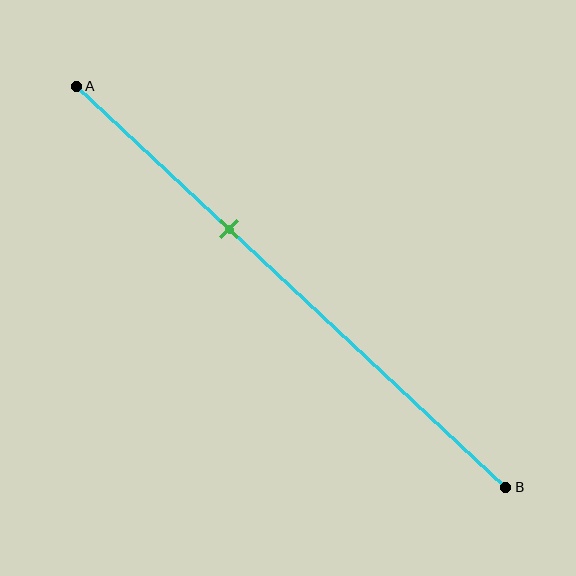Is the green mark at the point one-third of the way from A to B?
Yes, the mark is approximately at the one-third point.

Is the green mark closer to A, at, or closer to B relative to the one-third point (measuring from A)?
The green mark is approximately at the one-third point of segment AB.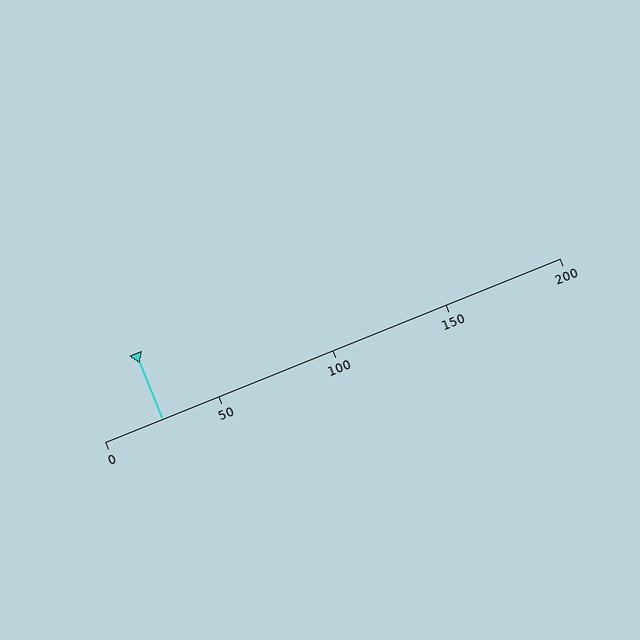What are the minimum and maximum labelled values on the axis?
The axis runs from 0 to 200.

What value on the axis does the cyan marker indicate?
The marker indicates approximately 25.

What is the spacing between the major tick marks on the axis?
The major ticks are spaced 50 apart.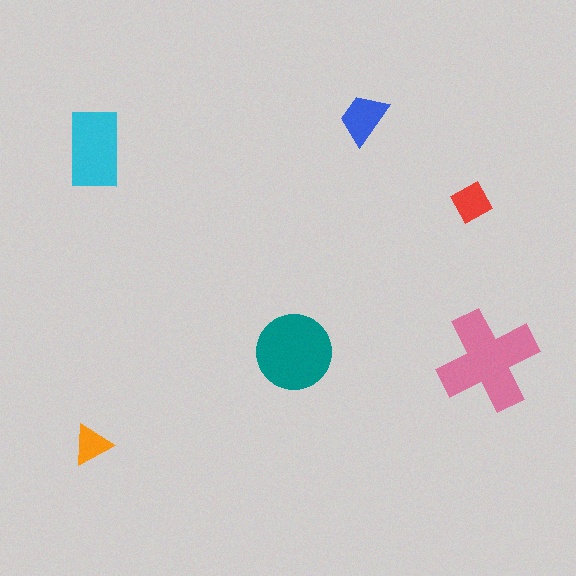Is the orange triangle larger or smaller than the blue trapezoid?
Smaller.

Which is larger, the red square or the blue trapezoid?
The blue trapezoid.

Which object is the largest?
The pink cross.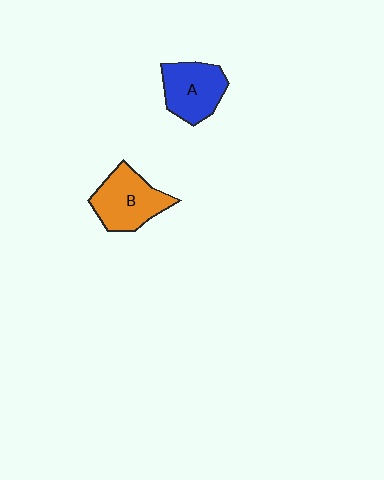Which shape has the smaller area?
Shape A (blue).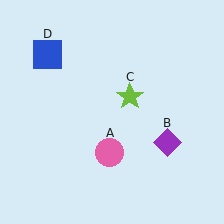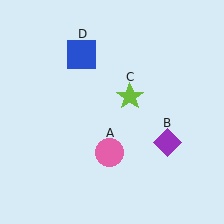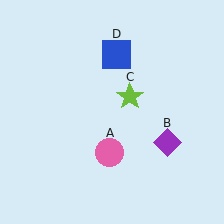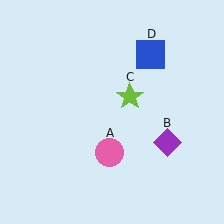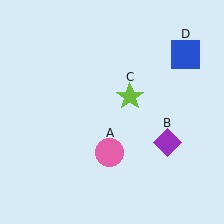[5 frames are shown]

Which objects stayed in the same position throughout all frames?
Pink circle (object A) and purple diamond (object B) and lime star (object C) remained stationary.